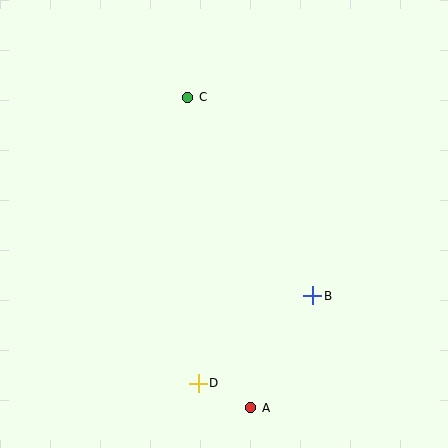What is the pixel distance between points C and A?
The distance between C and A is 317 pixels.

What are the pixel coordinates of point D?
Point D is at (198, 383).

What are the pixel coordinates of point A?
Point A is at (251, 408).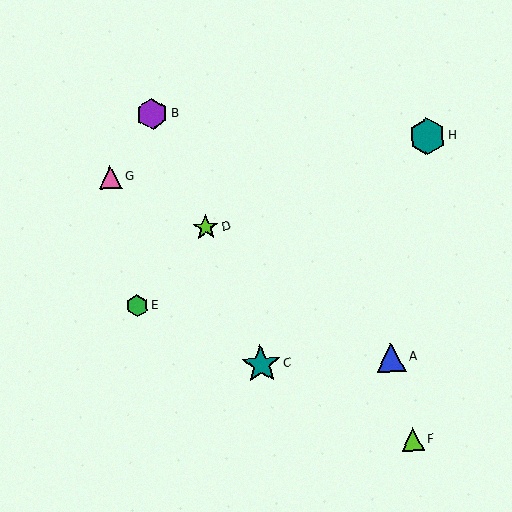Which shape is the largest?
The teal star (labeled C) is the largest.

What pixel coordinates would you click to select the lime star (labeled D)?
Click at (206, 227) to select the lime star D.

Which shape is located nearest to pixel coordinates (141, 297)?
The green hexagon (labeled E) at (137, 306) is nearest to that location.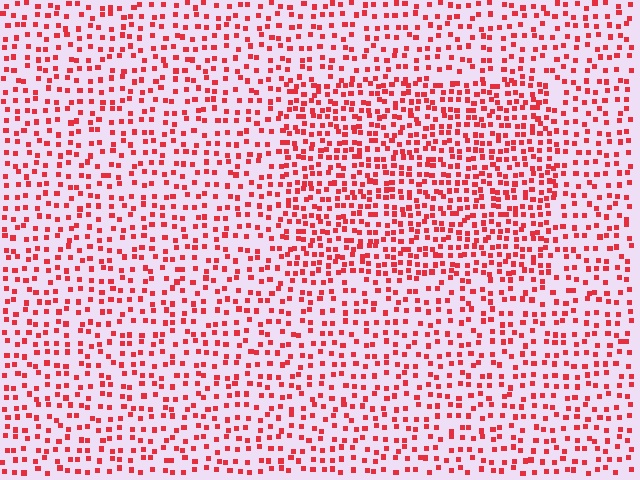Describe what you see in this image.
The image contains small red elements arranged at two different densities. A rectangle-shaped region is visible where the elements are more densely packed than the surrounding area.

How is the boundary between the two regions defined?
The boundary is defined by a change in element density (approximately 1.7x ratio). All elements are the same color, size, and shape.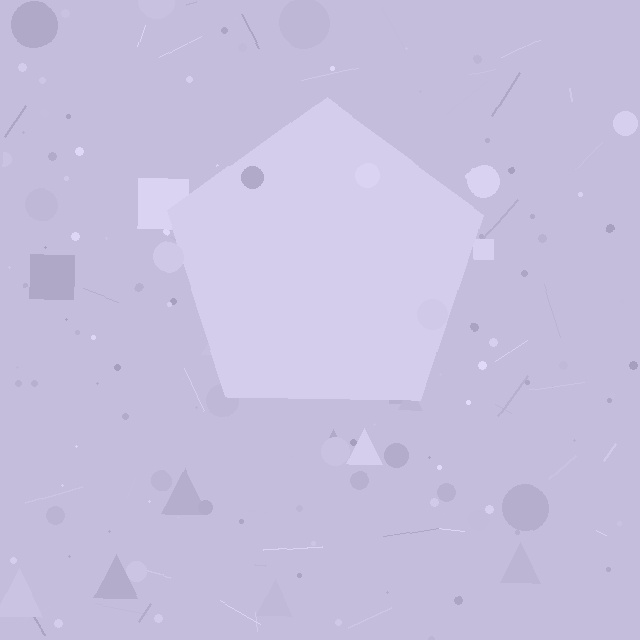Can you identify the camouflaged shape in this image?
The camouflaged shape is a pentagon.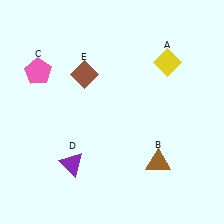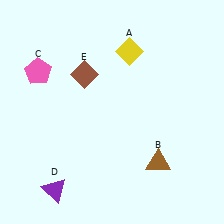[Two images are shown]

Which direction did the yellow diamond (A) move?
The yellow diamond (A) moved left.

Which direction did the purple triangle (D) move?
The purple triangle (D) moved down.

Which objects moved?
The objects that moved are: the yellow diamond (A), the purple triangle (D).